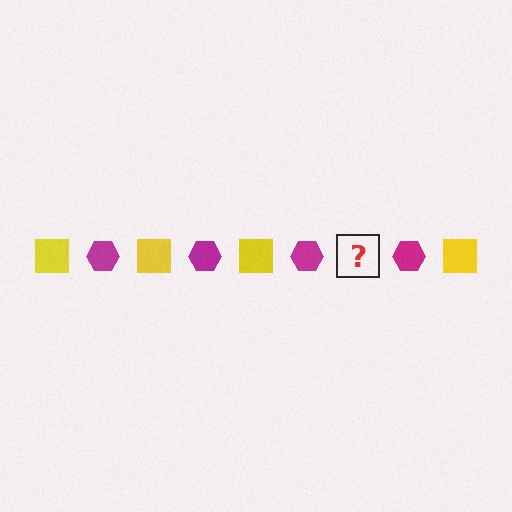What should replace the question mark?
The question mark should be replaced with a yellow square.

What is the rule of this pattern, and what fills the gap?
The rule is that the pattern alternates between yellow square and magenta hexagon. The gap should be filled with a yellow square.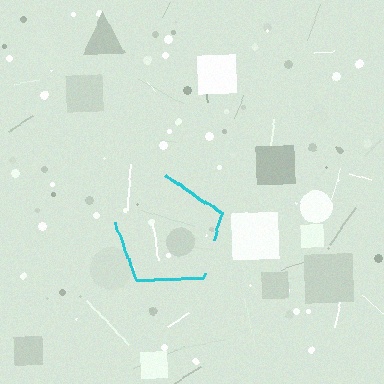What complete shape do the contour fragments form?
The contour fragments form a pentagon.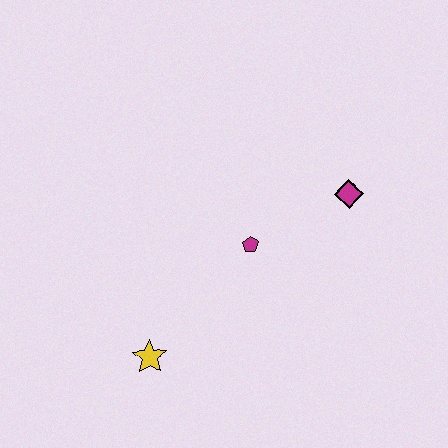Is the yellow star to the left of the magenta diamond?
Yes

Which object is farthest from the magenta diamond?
The yellow star is farthest from the magenta diamond.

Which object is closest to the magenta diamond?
The magenta pentagon is closest to the magenta diamond.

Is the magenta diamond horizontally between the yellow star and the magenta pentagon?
No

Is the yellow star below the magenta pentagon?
Yes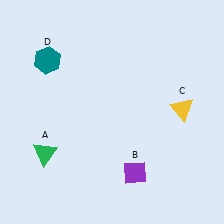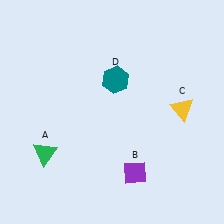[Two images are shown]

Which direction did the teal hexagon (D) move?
The teal hexagon (D) moved right.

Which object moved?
The teal hexagon (D) moved right.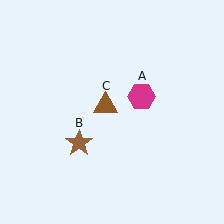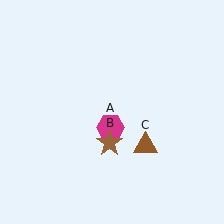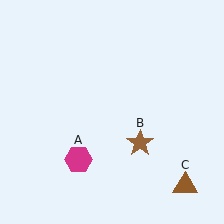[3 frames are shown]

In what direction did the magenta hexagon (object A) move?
The magenta hexagon (object A) moved down and to the left.